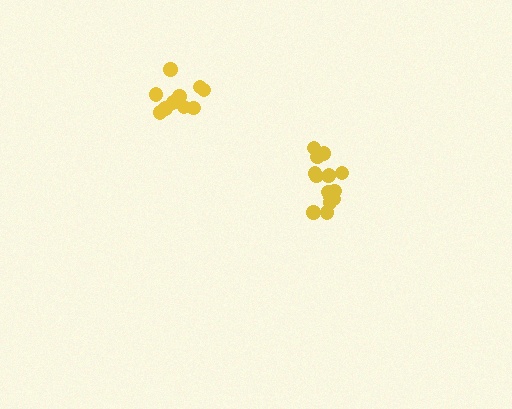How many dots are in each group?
Group 1: 15 dots, Group 2: 10 dots (25 total).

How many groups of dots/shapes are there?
There are 2 groups.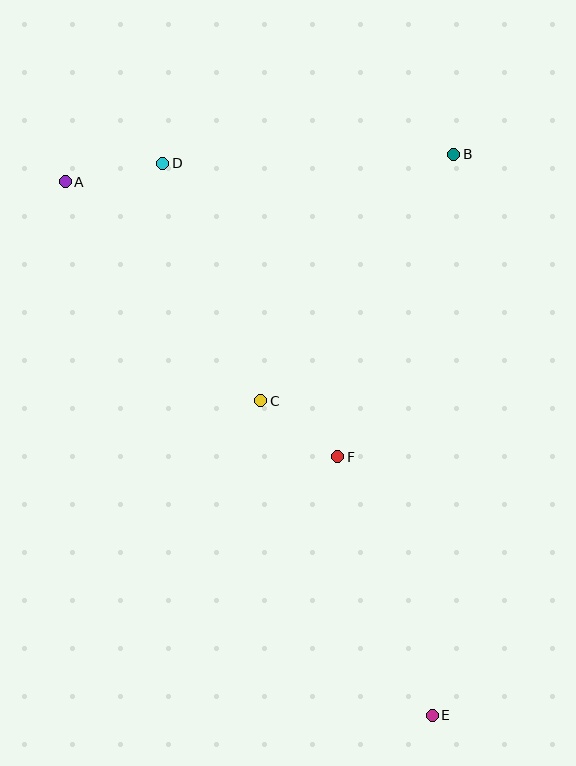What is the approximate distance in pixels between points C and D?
The distance between C and D is approximately 257 pixels.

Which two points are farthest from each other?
Points A and E are farthest from each other.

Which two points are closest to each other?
Points C and F are closest to each other.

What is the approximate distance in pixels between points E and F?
The distance between E and F is approximately 275 pixels.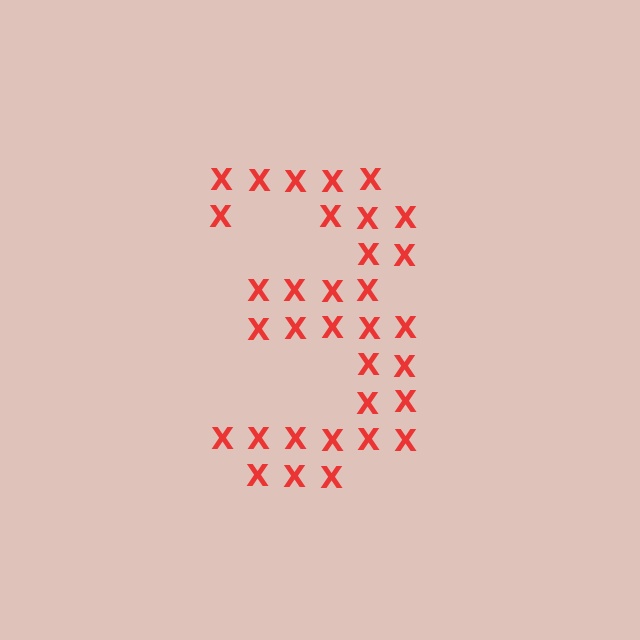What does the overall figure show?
The overall figure shows the digit 3.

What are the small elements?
The small elements are letter X's.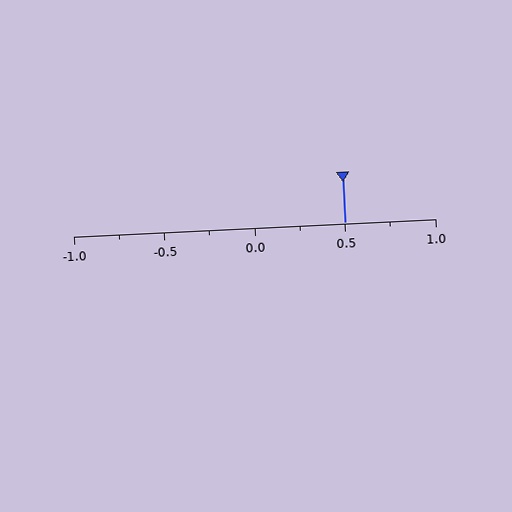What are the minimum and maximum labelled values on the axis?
The axis runs from -1.0 to 1.0.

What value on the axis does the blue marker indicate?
The marker indicates approximately 0.5.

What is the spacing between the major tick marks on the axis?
The major ticks are spaced 0.5 apart.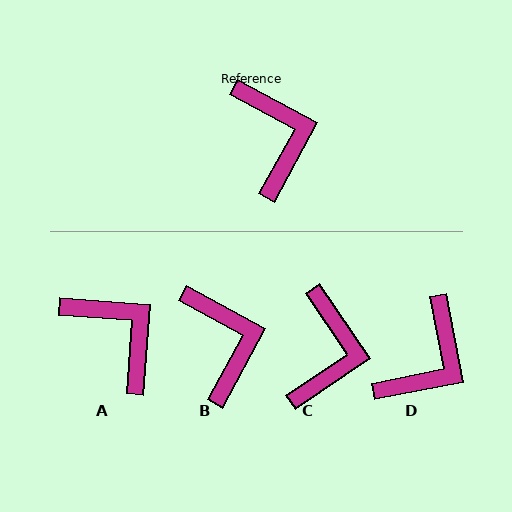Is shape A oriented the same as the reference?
No, it is off by about 24 degrees.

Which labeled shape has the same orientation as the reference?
B.